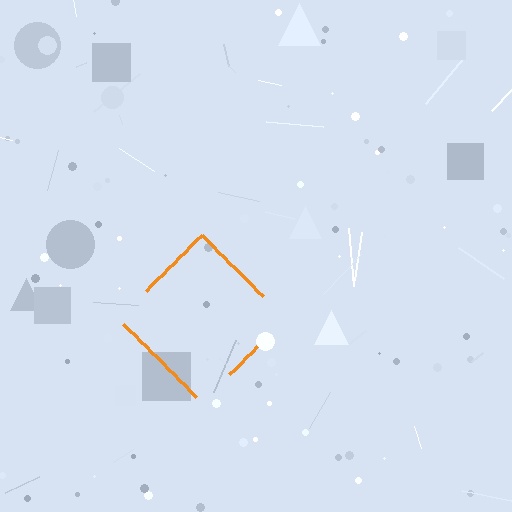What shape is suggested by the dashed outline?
The dashed outline suggests a diamond.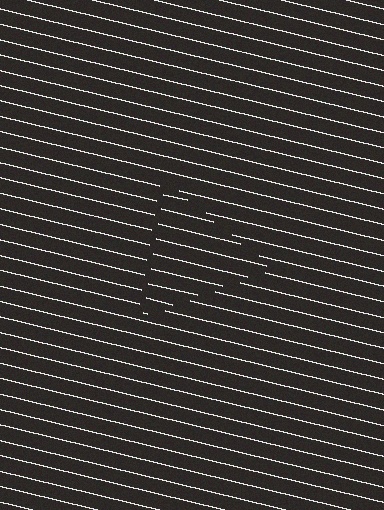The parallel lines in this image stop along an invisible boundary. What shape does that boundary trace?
An illusory triangle. The interior of the shape contains the same grating, shifted by half a period — the contour is defined by the phase discontinuity where line-ends from the inner and outer gratings abut.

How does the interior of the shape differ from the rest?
The interior of the shape contains the same grating, shifted by half a period — the contour is defined by the phase discontinuity where line-ends from the inner and outer gratings abut.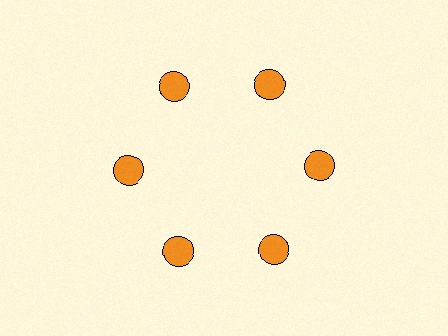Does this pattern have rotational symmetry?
Yes, this pattern has 6-fold rotational symmetry. It looks the same after rotating 60 degrees around the center.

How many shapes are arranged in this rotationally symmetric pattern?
There are 6 shapes, arranged in 6 groups of 1.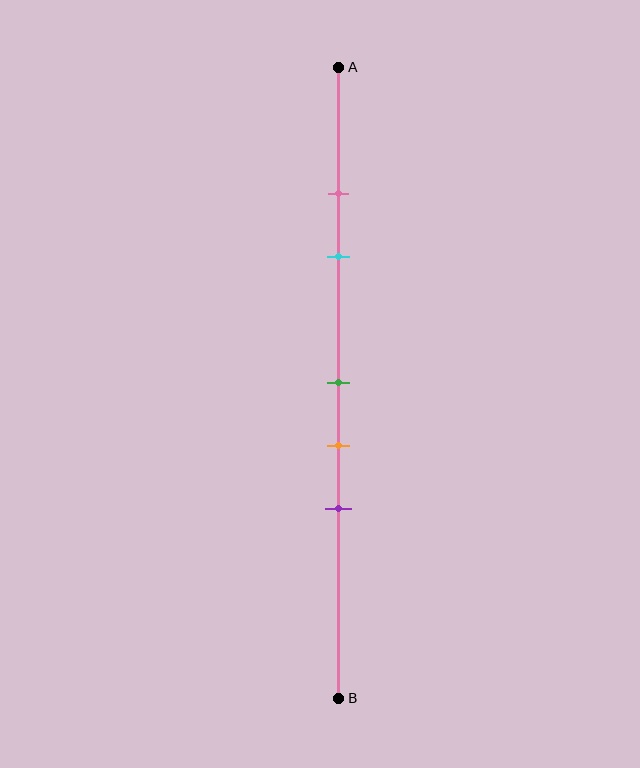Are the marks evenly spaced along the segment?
No, the marks are not evenly spaced.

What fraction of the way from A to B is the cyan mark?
The cyan mark is approximately 30% (0.3) of the way from A to B.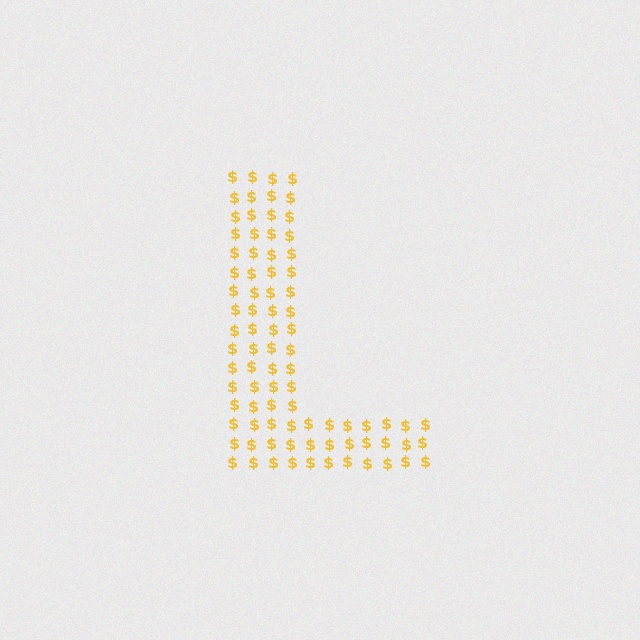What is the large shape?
The large shape is the letter L.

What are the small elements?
The small elements are dollar signs.